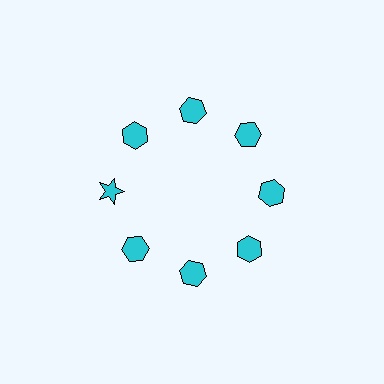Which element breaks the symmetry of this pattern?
The cyan star at roughly the 9 o'clock position breaks the symmetry. All other shapes are cyan hexagons.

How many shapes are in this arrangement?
There are 8 shapes arranged in a ring pattern.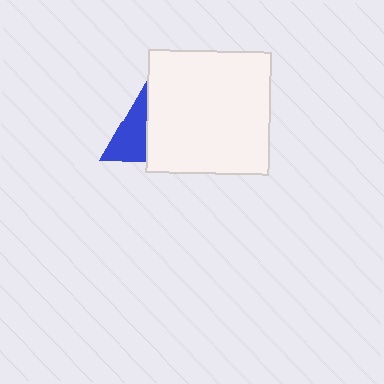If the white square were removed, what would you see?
You would see the complete blue triangle.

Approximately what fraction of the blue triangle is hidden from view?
Roughly 59% of the blue triangle is hidden behind the white square.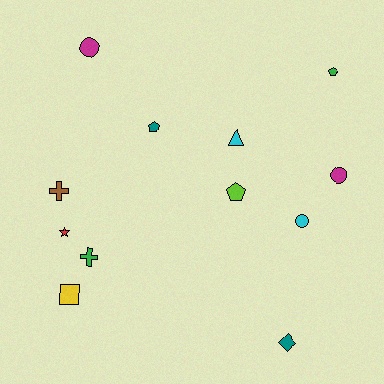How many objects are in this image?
There are 12 objects.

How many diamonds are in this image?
There is 1 diamond.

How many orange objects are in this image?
There are no orange objects.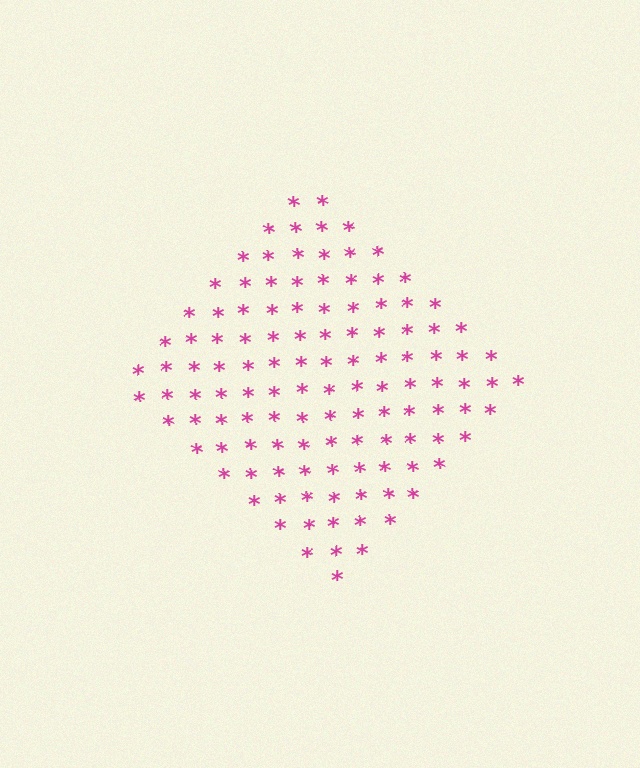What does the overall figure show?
The overall figure shows a diamond.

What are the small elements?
The small elements are asterisks.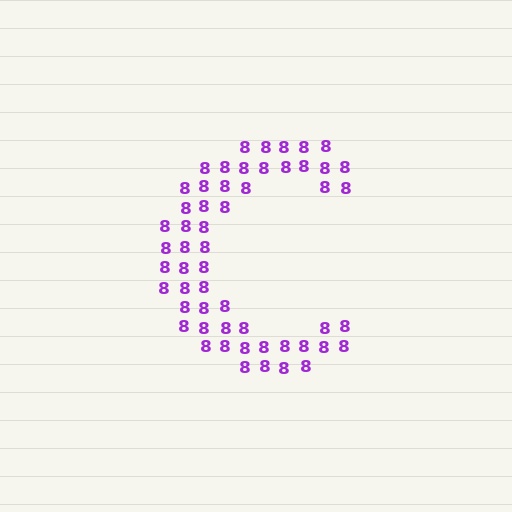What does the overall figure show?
The overall figure shows the letter C.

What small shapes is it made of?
It is made of small digit 8's.